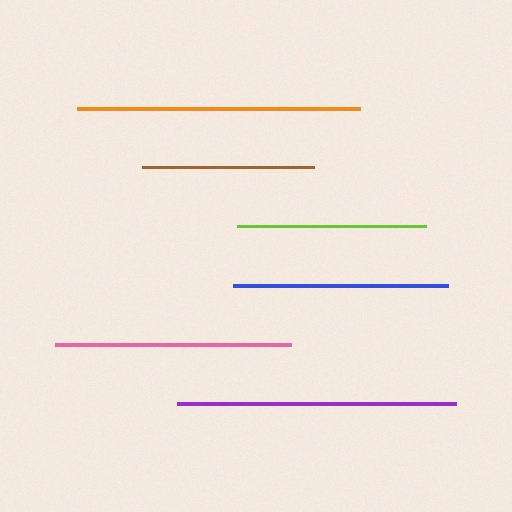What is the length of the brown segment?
The brown segment is approximately 172 pixels long.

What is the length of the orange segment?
The orange segment is approximately 283 pixels long.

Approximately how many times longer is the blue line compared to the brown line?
The blue line is approximately 1.2 times the length of the brown line.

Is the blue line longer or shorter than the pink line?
The pink line is longer than the blue line.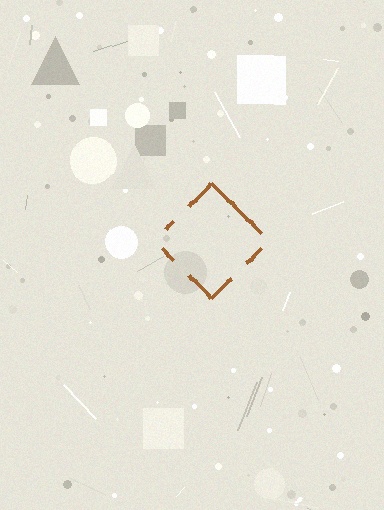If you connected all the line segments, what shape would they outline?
They would outline a diamond.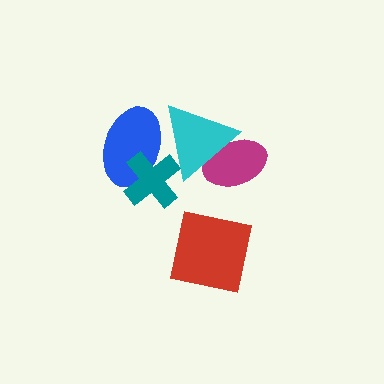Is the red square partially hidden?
No, no other shape covers it.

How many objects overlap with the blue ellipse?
2 objects overlap with the blue ellipse.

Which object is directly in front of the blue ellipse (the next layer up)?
The cyan triangle is directly in front of the blue ellipse.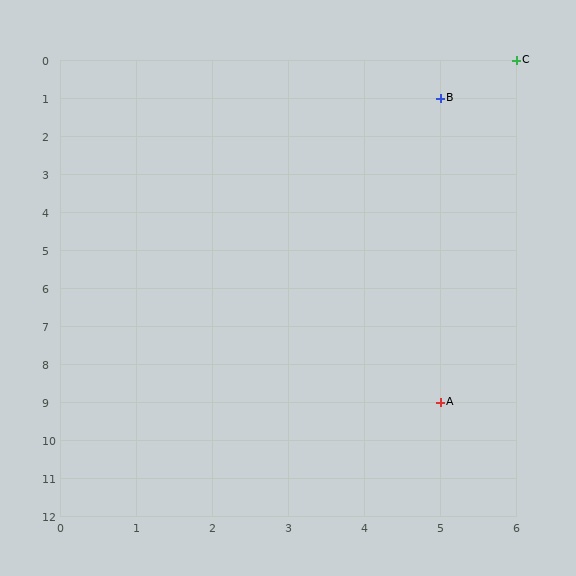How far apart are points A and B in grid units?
Points A and B are 8 rows apart.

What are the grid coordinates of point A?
Point A is at grid coordinates (5, 9).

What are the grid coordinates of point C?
Point C is at grid coordinates (6, 0).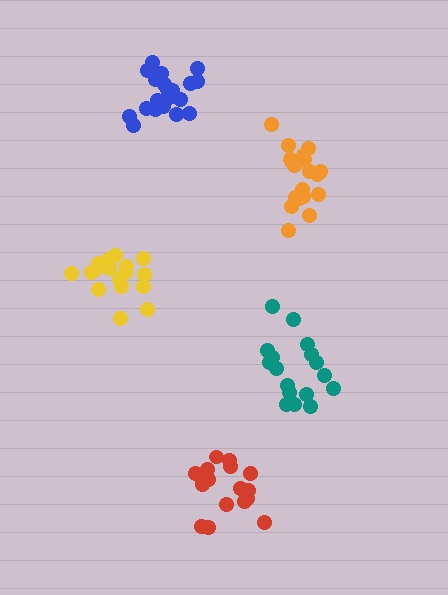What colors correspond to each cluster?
The clusters are colored: yellow, orange, blue, red, teal.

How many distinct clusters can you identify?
There are 5 distinct clusters.